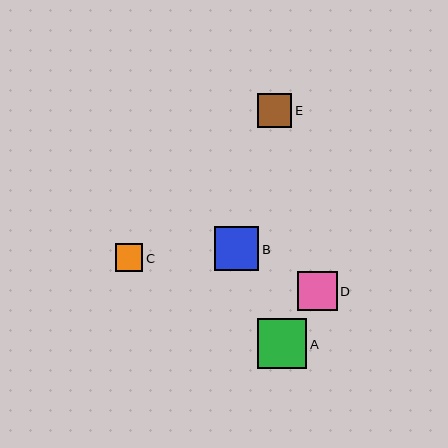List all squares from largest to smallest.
From largest to smallest: A, B, D, E, C.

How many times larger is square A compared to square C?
Square A is approximately 1.8 times the size of square C.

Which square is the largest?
Square A is the largest with a size of approximately 49 pixels.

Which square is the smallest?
Square C is the smallest with a size of approximately 27 pixels.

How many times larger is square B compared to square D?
Square B is approximately 1.1 times the size of square D.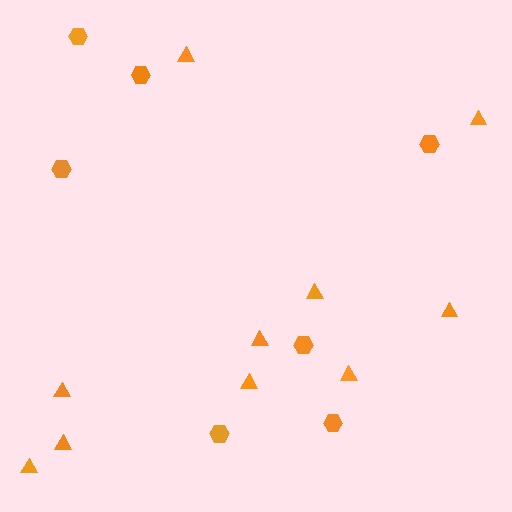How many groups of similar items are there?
There are 2 groups: one group of triangles (10) and one group of hexagons (7).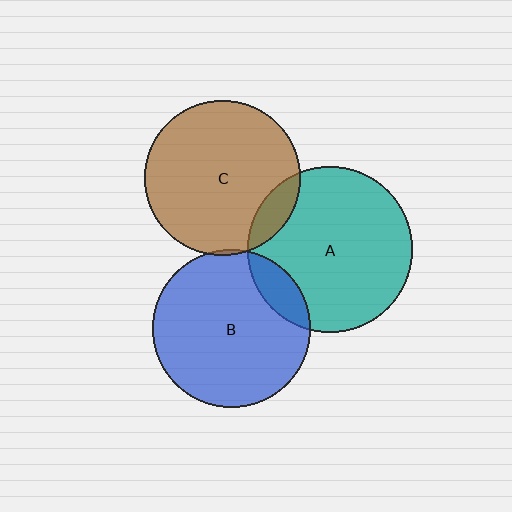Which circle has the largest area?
Circle A (teal).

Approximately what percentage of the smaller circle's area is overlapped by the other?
Approximately 5%.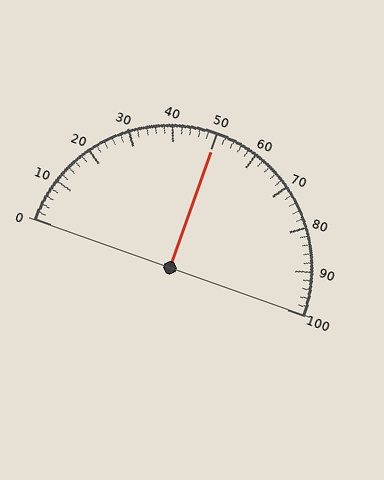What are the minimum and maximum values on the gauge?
The gauge ranges from 0 to 100.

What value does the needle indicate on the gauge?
The needle indicates approximately 50.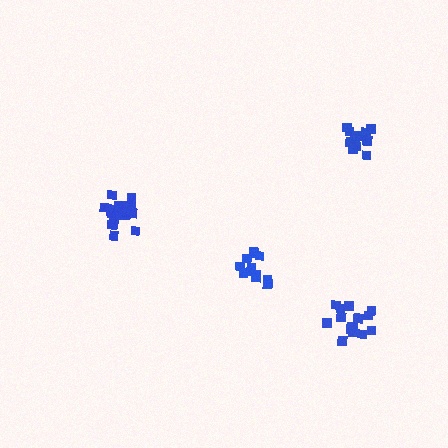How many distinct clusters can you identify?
There are 4 distinct clusters.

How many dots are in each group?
Group 1: 18 dots, Group 2: 13 dots, Group 3: 16 dots, Group 4: 14 dots (61 total).